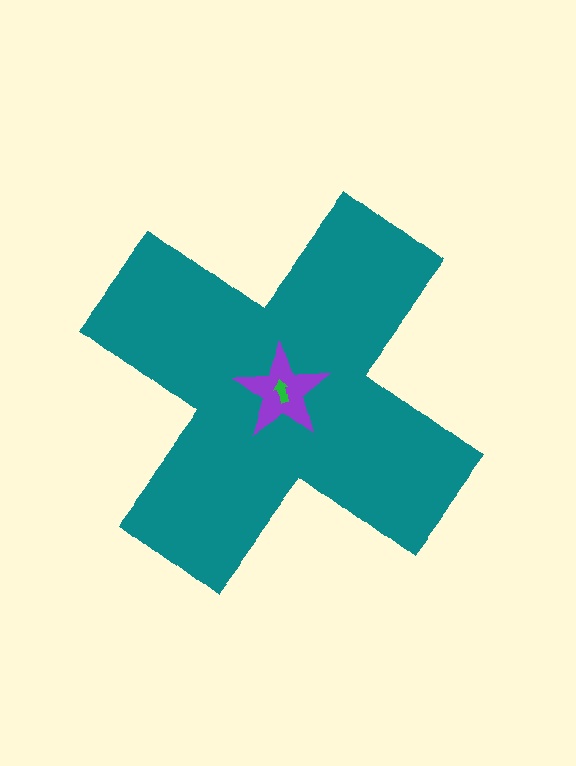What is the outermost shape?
The teal cross.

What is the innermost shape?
The green arrow.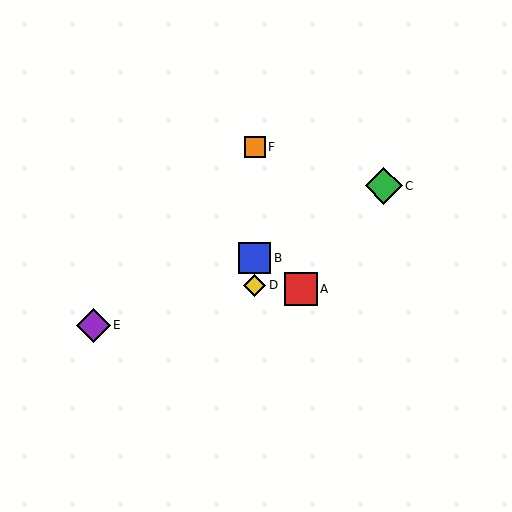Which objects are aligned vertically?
Objects B, D, F are aligned vertically.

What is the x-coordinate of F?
Object F is at x≈255.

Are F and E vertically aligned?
No, F is at x≈255 and E is at x≈93.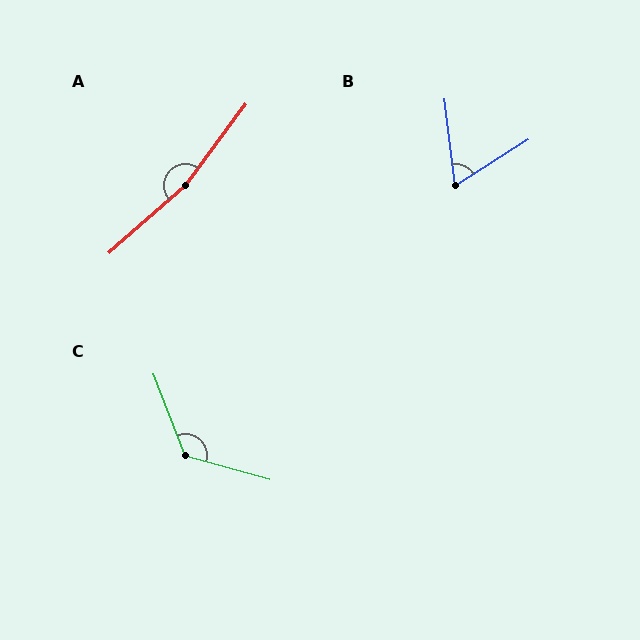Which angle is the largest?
A, at approximately 168 degrees.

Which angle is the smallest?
B, at approximately 65 degrees.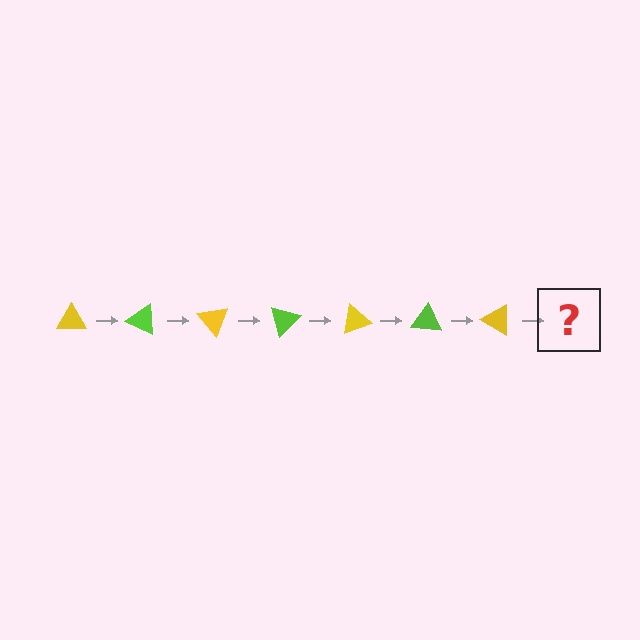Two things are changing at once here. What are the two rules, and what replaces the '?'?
The two rules are that it rotates 25 degrees each step and the color cycles through yellow and lime. The '?' should be a lime triangle, rotated 175 degrees from the start.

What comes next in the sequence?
The next element should be a lime triangle, rotated 175 degrees from the start.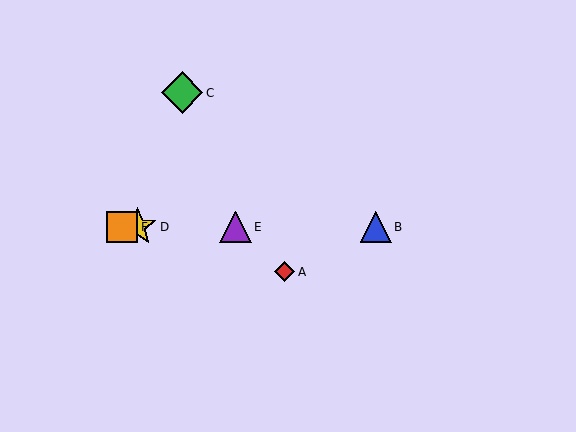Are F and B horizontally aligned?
Yes, both are at y≈227.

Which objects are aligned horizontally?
Objects B, D, E, F are aligned horizontally.